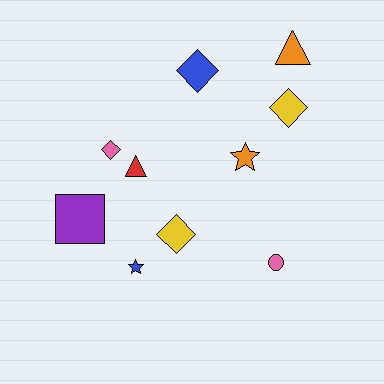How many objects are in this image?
There are 10 objects.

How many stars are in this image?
There are 2 stars.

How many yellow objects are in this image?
There are 2 yellow objects.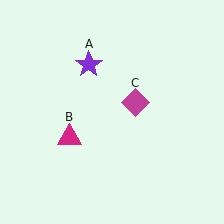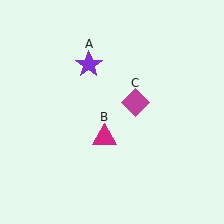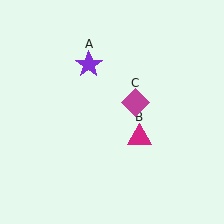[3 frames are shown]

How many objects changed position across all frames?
1 object changed position: magenta triangle (object B).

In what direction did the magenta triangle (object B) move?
The magenta triangle (object B) moved right.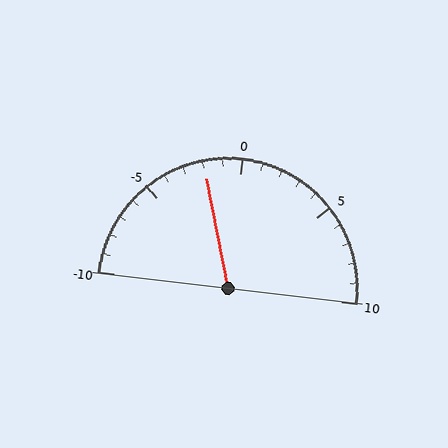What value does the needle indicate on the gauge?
The needle indicates approximately -2.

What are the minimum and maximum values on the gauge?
The gauge ranges from -10 to 10.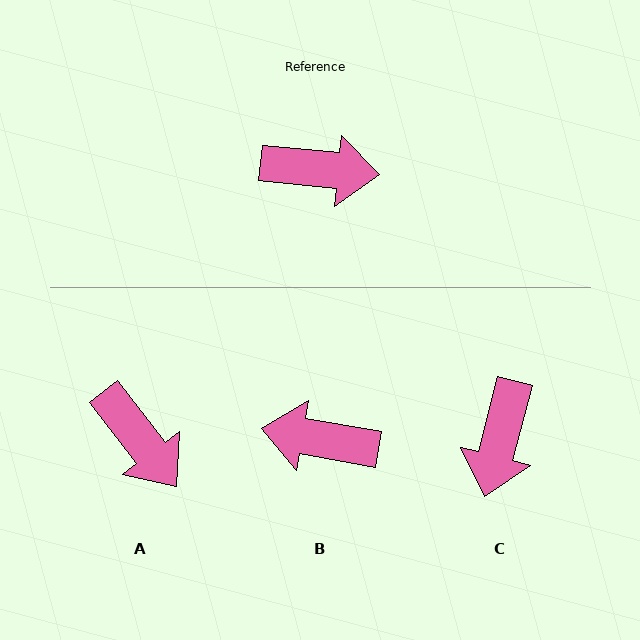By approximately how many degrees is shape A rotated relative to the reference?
Approximately 47 degrees clockwise.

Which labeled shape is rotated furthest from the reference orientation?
B, about 175 degrees away.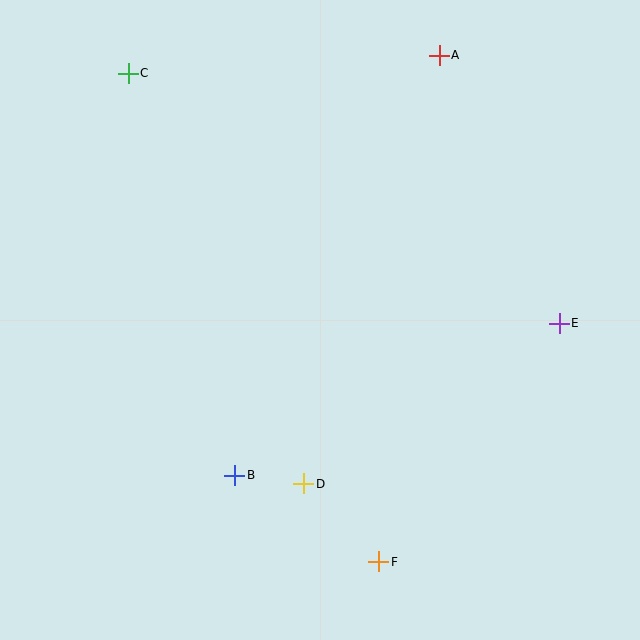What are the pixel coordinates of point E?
Point E is at (559, 323).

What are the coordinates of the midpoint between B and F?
The midpoint between B and F is at (307, 518).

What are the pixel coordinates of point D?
Point D is at (304, 484).